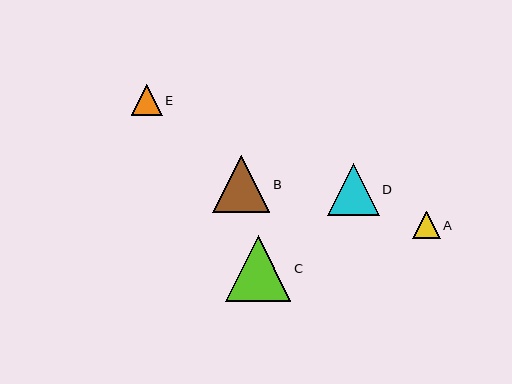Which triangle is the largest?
Triangle C is the largest with a size of approximately 65 pixels.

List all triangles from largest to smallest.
From largest to smallest: C, B, D, E, A.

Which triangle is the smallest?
Triangle A is the smallest with a size of approximately 27 pixels.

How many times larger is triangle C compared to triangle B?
Triangle C is approximately 1.1 times the size of triangle B.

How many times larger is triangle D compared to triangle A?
Triangle D is approximately 1.9 times the size of triangle A.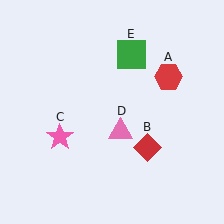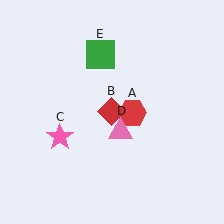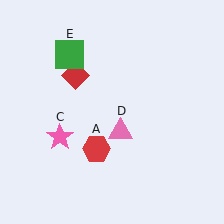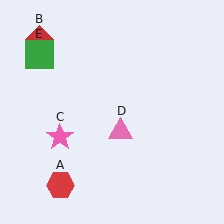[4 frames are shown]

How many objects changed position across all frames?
3 objects changed position: red hexagon (object A), red diamond (object B), green square (object E).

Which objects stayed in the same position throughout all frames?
Pink star (object C) and pink triangle (object D) remained stationary.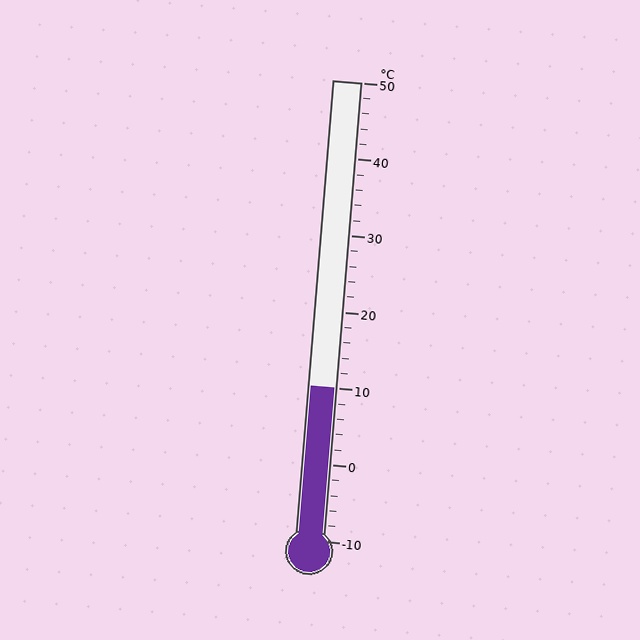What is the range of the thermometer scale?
The thermometer scale ranges from -10°C to 50°C.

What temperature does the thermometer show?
The thermometer shows approximately 10°C.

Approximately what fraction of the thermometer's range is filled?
The thermometer is filled to approximately 35% of its range.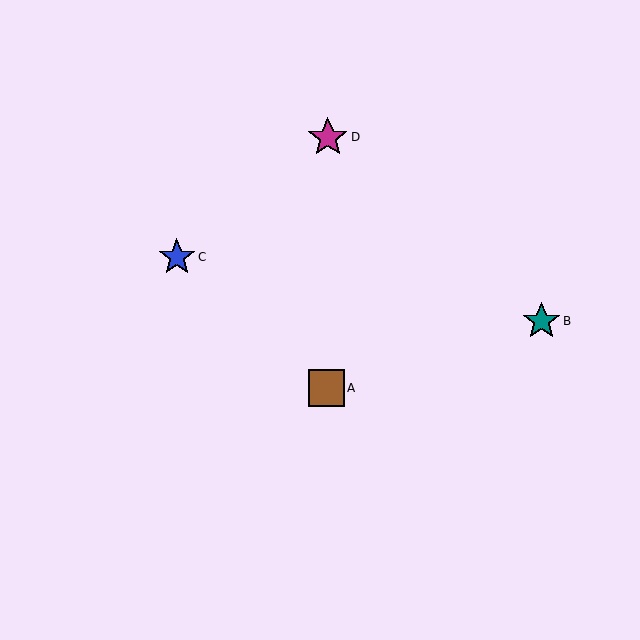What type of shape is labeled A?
Shape A is a brown square.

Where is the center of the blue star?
The center of the blue star is at (177, 257).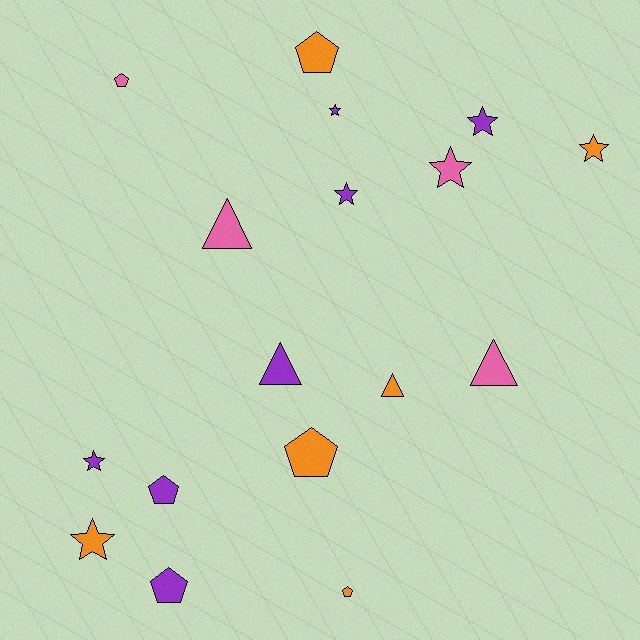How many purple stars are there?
There are 4 purple stars.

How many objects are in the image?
There are 17 objects.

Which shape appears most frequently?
Star, with 7 objects.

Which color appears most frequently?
Purple, with 7 objects.